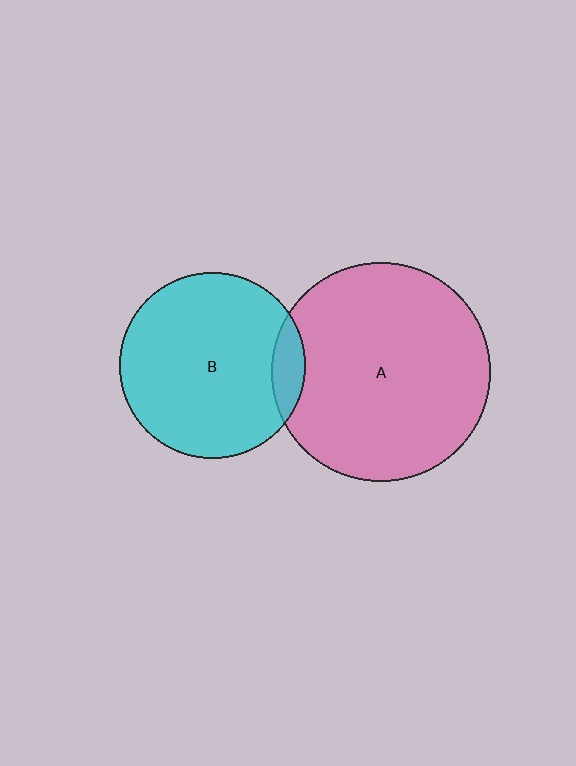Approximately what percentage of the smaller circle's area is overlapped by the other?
Approximately 10%.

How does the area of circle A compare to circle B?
Approximately 1.4 times.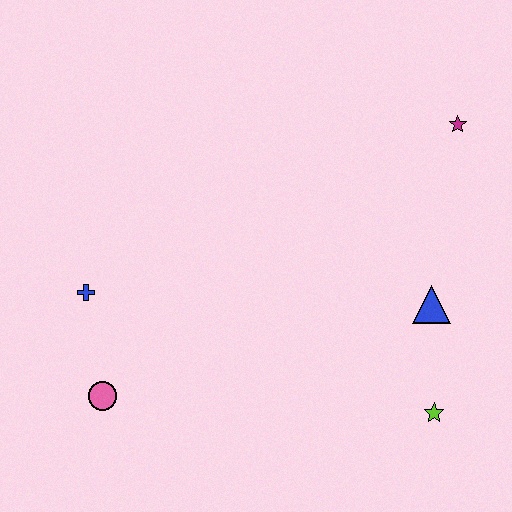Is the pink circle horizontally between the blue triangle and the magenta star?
No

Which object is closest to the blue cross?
The pink circle is closest to the blue cross.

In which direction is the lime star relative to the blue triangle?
The lime star is below the blue triangle.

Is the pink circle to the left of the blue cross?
No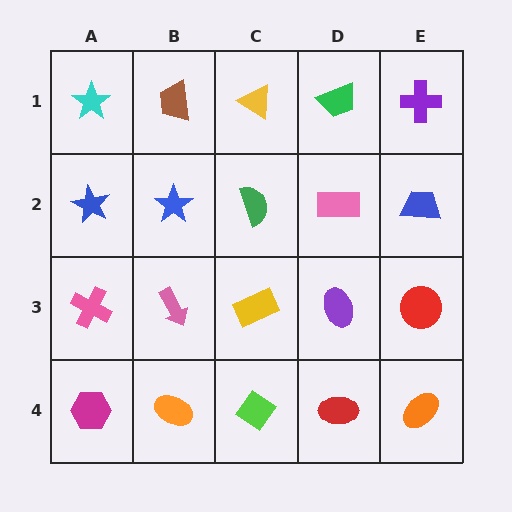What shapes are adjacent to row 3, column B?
A blue star (row 2, column B), an orange ellipse (row 4, column B), a pink cross (row 3, column A), a yellow rectangle (row 3, column C).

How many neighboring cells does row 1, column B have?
3.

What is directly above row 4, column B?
A pink arrow.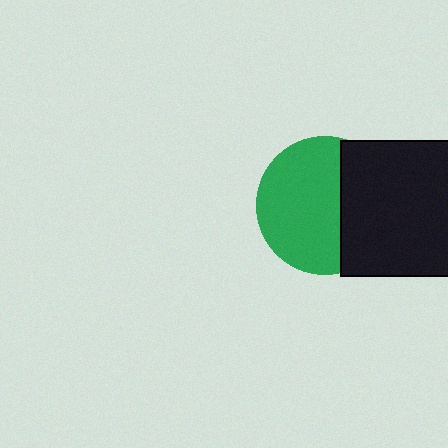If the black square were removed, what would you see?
You would see the complete green circle.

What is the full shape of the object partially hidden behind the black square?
The partially hidden object is a green circle.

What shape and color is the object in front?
The object in front is a black square.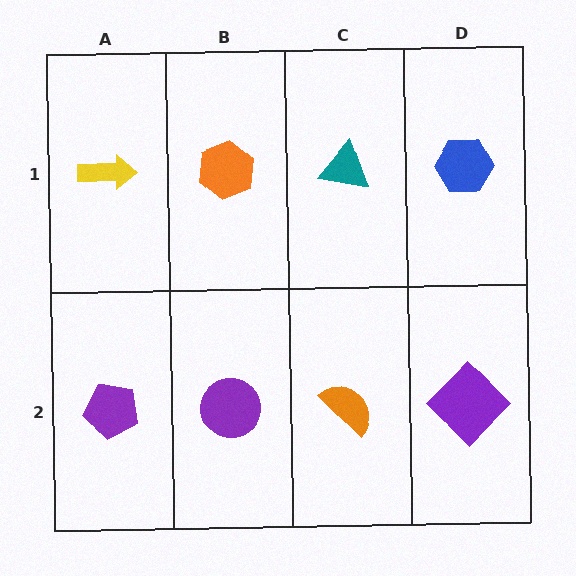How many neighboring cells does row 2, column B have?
3.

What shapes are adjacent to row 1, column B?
A purple circle (row 2, column B), a yellow arrow (row 1, column A), a teal triangle (row 1, column C).